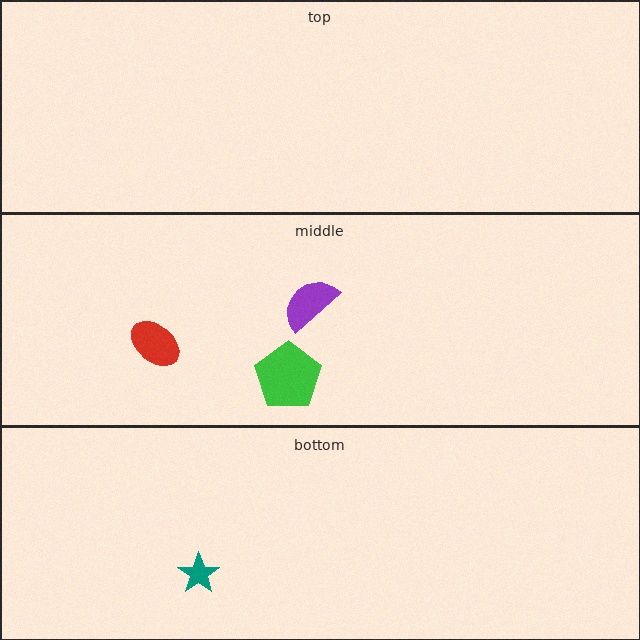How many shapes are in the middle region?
3.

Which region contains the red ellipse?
The middle region.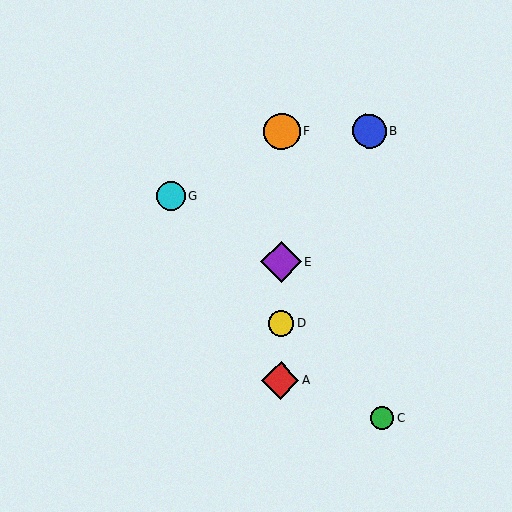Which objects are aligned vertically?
Objects A, D, E, F are aligned vertically.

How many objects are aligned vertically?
4 objects (A, D, E, F) are aligned vertically.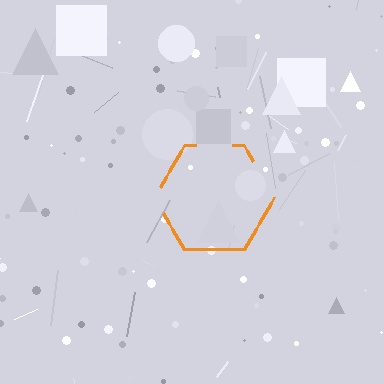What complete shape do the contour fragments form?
The contour fragments form a hexagon.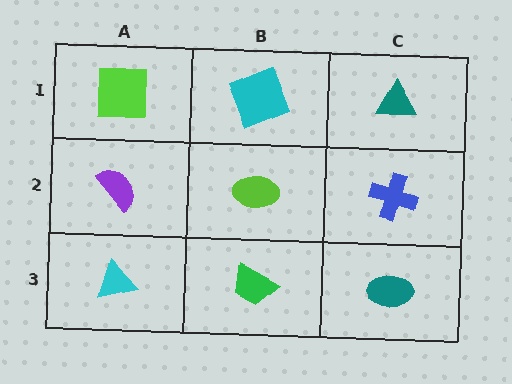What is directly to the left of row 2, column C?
A lime ellipse.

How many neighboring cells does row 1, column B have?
3.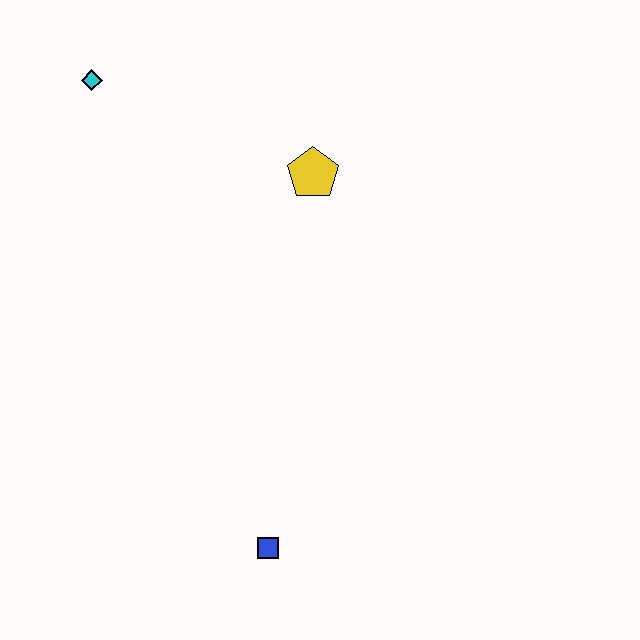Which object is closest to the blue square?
The yellow pentagon is closest to the blue square.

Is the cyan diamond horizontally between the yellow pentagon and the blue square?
No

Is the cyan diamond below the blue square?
No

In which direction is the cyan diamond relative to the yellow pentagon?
The cyan diamond is to the left of the yellow pentagon.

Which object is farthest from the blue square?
The cyan diamond is farthest from the blue square.